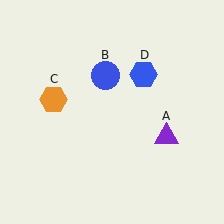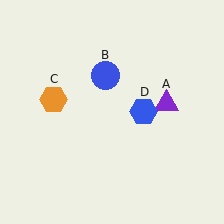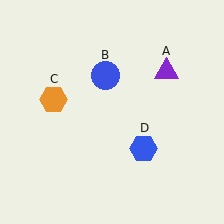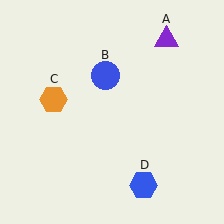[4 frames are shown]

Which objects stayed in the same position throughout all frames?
Blue circle (object B) and orange hexagon (object C) remained stationary.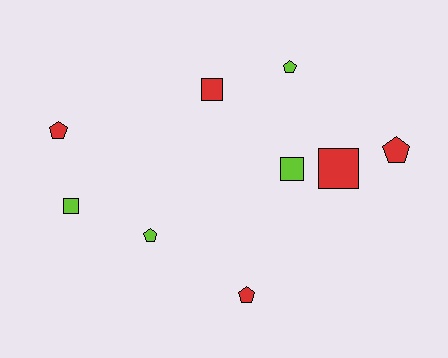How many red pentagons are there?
There are 3 red pentagons.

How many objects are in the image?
There are 9 objects.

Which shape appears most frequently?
Pentagon, with 5 objects.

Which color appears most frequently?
Red, with 5 objects.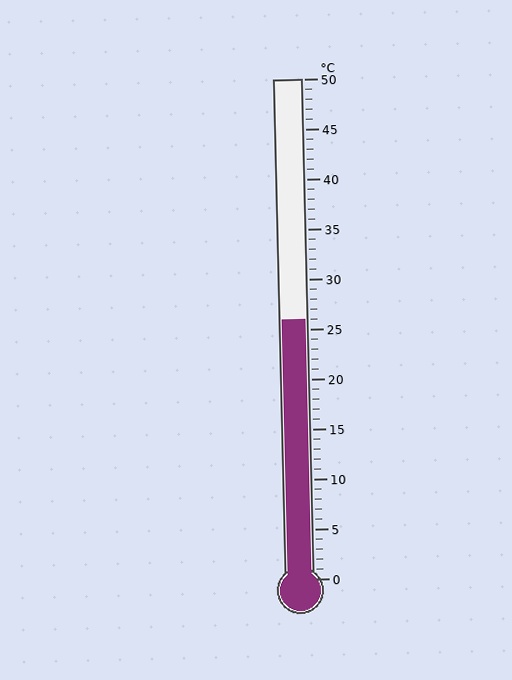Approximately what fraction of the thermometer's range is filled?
The thermometer is filled to approximately 50% of its range.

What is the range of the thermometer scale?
The thermometer scale ranges from 0°C to 50°C.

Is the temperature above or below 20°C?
The temperature is above 20°C.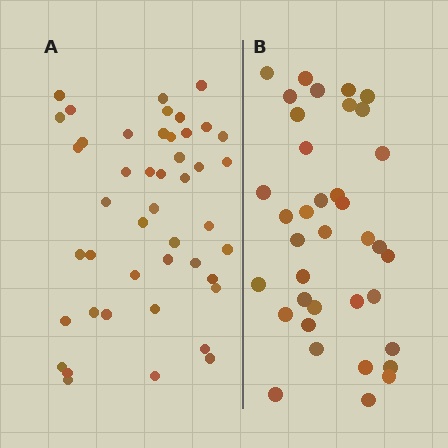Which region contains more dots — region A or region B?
Region A (the left region) has more dots.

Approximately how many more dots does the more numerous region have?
Region A has roughly 8 or so more dots than region B.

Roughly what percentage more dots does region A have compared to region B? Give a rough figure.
About 20% more.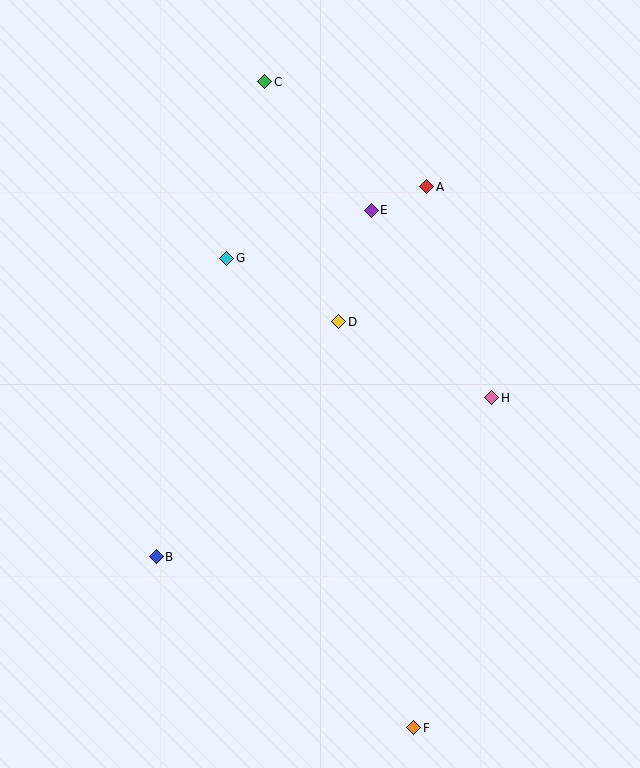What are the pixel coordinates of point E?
Point E is at (371, 210).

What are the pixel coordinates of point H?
Point H is at (492, 398).